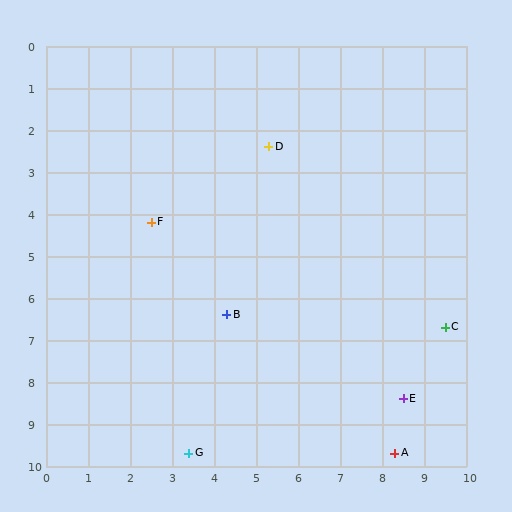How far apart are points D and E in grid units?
Points D and E are about 6.8 grid units apart.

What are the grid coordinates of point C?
Point C is at approximately (9.5, 6.7).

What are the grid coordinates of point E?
Point E is at approximately (8.5, 8.4).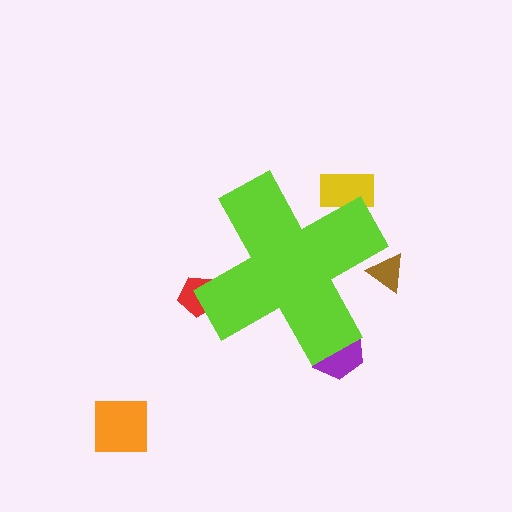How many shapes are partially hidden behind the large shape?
4 shapes are partially hidden.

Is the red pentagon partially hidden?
Yes, the red pentagon is partially hidden behind the lime cross.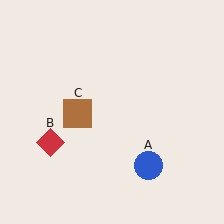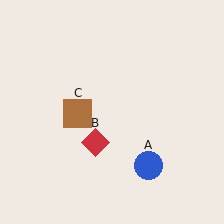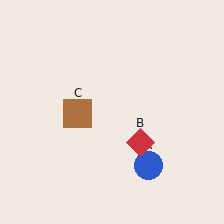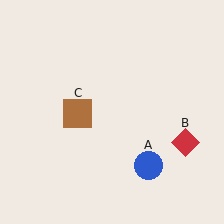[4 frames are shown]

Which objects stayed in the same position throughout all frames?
Blue circle (object A) and brown square (object C) remained stationary.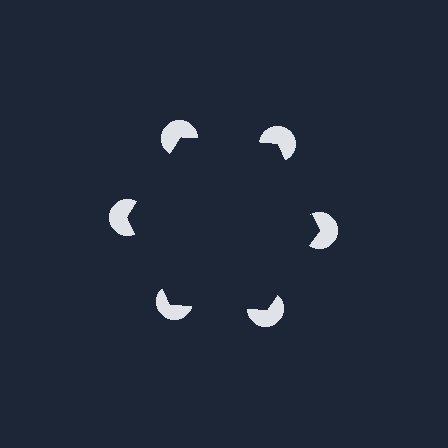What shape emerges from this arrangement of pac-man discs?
An illusory hexagon — its edges are inferred from the aligned wedge cuts in the pac-man discs, not physically drawn.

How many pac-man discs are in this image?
There are 6 — one at each vertex of the illusory hexagon.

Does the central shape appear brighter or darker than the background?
It typically appears slightly darker than the background, even though no actual brightness change is drawn.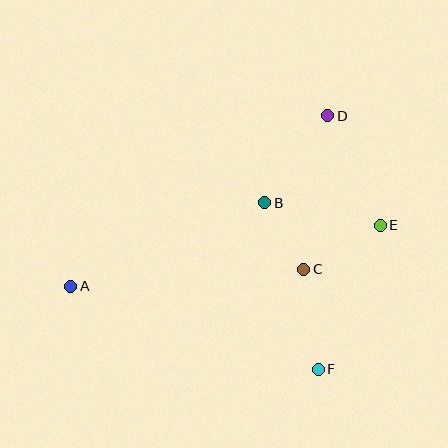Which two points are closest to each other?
Points B and C are closest to each other.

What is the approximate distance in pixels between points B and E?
The distance between B and E is approximately 118 pixels.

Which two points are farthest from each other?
Points A and E are farthest from each other.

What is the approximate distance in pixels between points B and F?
The distance between B and F is approximately 175 pixels.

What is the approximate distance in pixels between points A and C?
The distance between A and C is approximately 234 pixels.